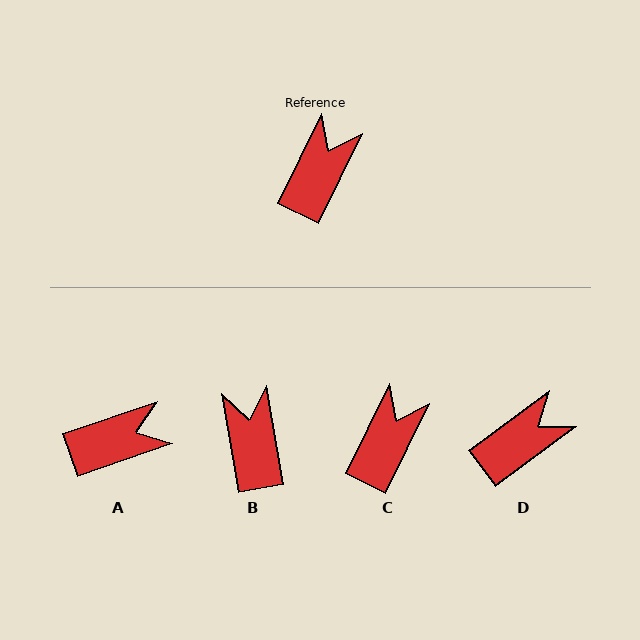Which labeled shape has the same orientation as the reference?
C.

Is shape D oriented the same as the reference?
No, it is off by about 27 degrees.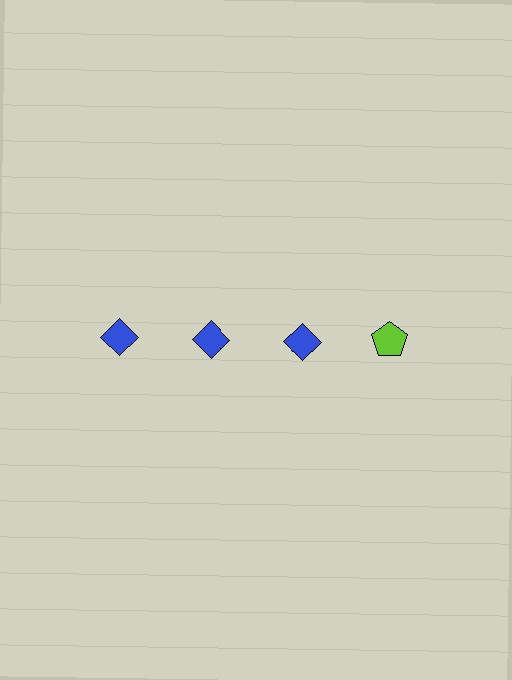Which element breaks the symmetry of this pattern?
The lime pentagon in the top row, second from right column breaks the symmetry. All other shapes are blue diamonds.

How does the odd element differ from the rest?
It differs in both color (lime instead of blue) and shape (pentagon instead of diamond).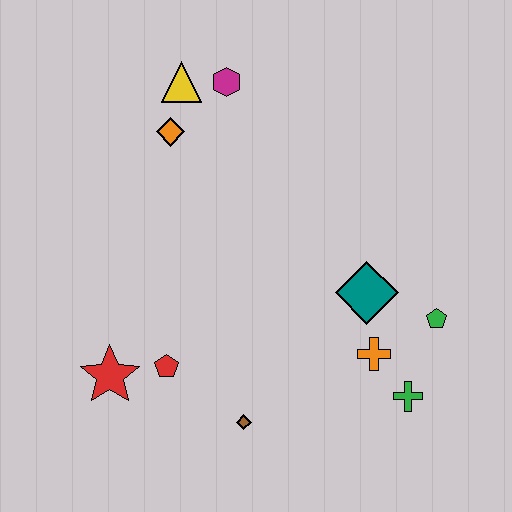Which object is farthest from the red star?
The green pentagon is farthest from the red star.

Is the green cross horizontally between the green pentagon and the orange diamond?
Yes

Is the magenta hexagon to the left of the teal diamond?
Yes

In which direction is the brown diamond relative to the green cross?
The brown diamond is to the left of the green cross.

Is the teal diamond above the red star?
Yes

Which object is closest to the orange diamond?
The yellow triangle is closest to the orange diamond.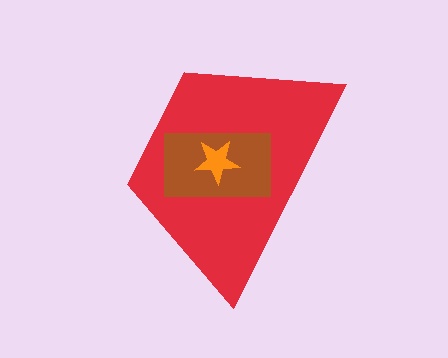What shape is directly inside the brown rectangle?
The orange star.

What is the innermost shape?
The orange star.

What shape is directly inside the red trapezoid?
The brown rectangle.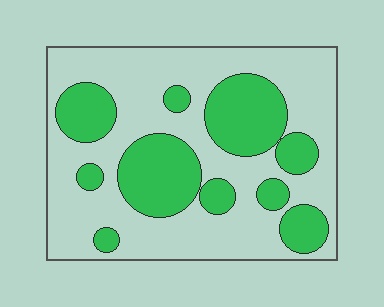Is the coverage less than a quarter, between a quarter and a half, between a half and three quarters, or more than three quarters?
Between a quarter and a half.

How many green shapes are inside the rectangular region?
10.